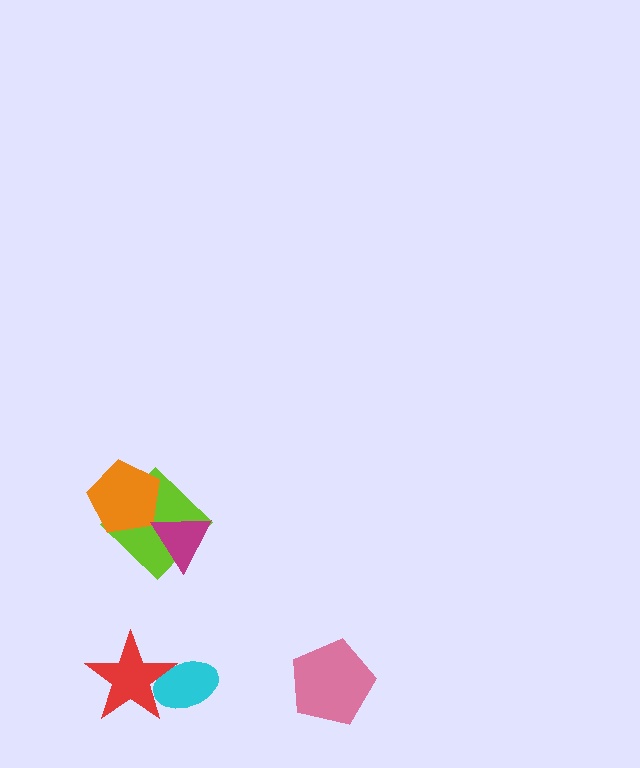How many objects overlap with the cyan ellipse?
1 object overlaps with the cyan ellipse.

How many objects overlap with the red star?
1 object overlaps with the red star.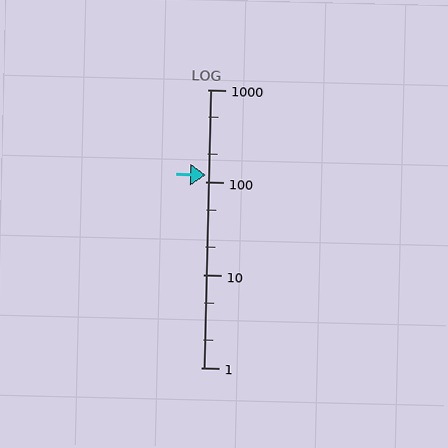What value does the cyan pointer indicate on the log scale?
The pointer indicates approximately 120.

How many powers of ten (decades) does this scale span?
The scale spans 3 decades, from 1 to 1000.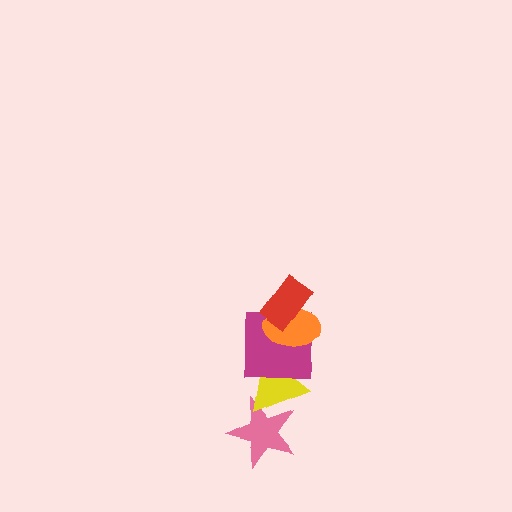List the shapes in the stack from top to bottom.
From top to bottom: the red rectangle, the orange ellipse, the magenta square, the yellow triangle, the pink star.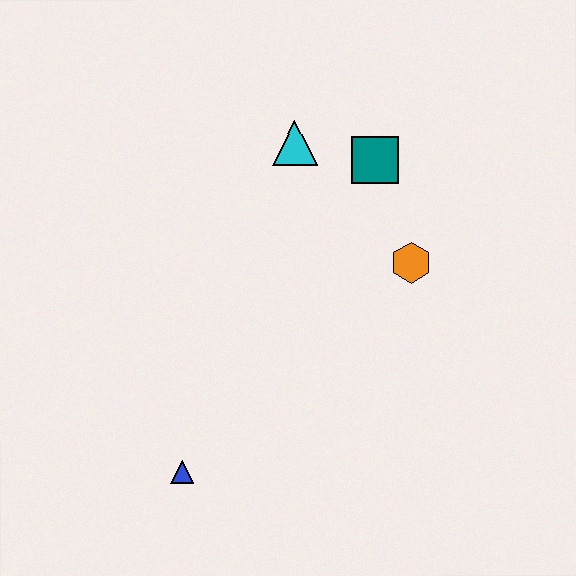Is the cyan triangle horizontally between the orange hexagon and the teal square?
No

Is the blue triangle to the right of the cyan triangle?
No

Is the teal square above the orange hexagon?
Yes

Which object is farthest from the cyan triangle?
The blue triangle is farthest from the cyan triangle.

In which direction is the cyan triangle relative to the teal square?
The cyan triangle is to the left of the teal square.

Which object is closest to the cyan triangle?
The teal square is closest to the cyan triangle.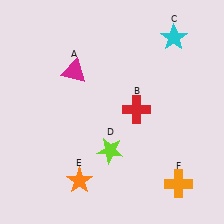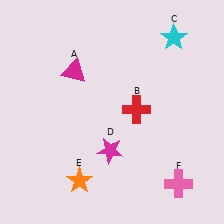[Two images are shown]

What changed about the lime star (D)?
In Image 1, D is lime. In Image 2, it changed to magenta.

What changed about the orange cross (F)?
In Image 1, F is orange. In Image 2, it changed to pink.